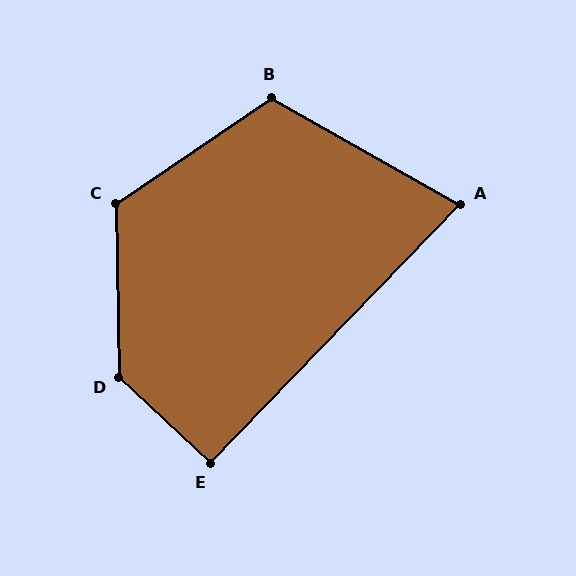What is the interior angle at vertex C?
Approximately 124 degrees (obtuse).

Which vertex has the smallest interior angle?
A, at approximately 75 degrees.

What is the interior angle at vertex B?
Approximately 116 degrees (obtuse).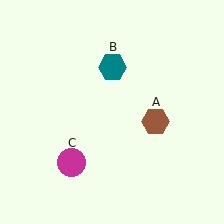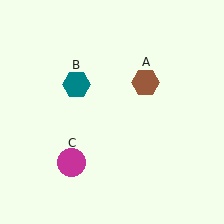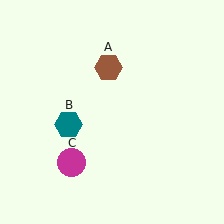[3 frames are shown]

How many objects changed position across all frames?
2 objects changed position: brown hexagon (object A), teal hexagon (object B).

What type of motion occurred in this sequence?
The brown hexagon (object A), teal hexagon (object B) rotated counterclockwise around the center of the scene.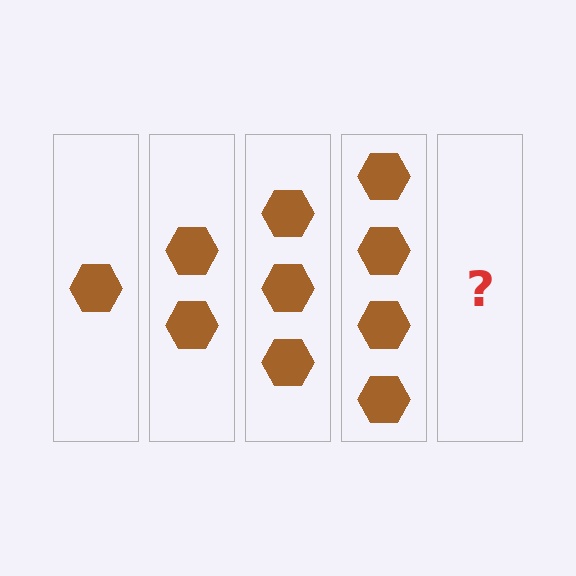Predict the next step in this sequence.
The next step is 5 hexagons.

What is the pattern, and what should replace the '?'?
The pattern is that each step adds one more hexagon. The '?' should be 5 hexagons.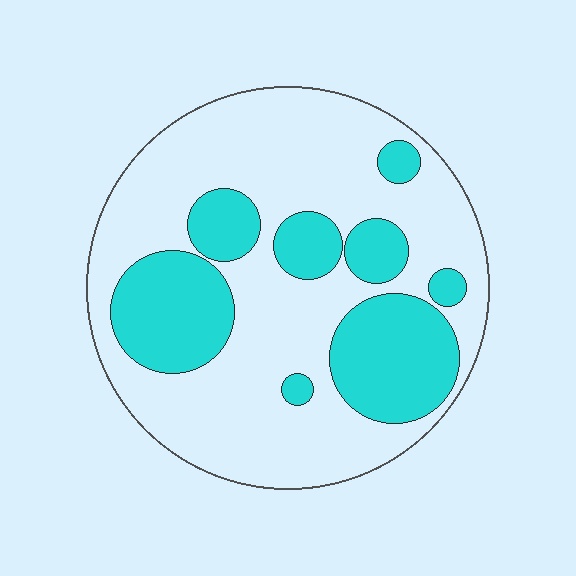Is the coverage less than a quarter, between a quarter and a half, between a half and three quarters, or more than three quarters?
Between a quarter and a half.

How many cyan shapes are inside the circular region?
8.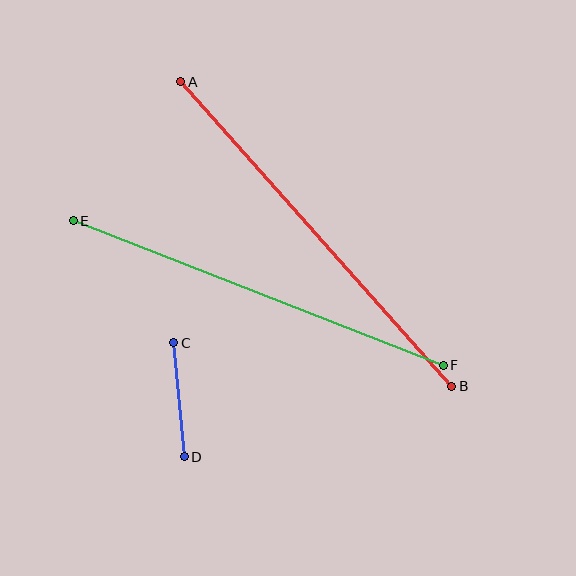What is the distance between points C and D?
The distance is approximately 115 pixels.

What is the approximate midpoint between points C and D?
The midpoint is at approximately (179, 400) pixels.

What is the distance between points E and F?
The distance is approximately 397 pixels.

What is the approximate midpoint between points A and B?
The midpoint is at approximately (316, 234) pixels.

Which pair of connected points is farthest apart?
Points A and B are farthest apart.